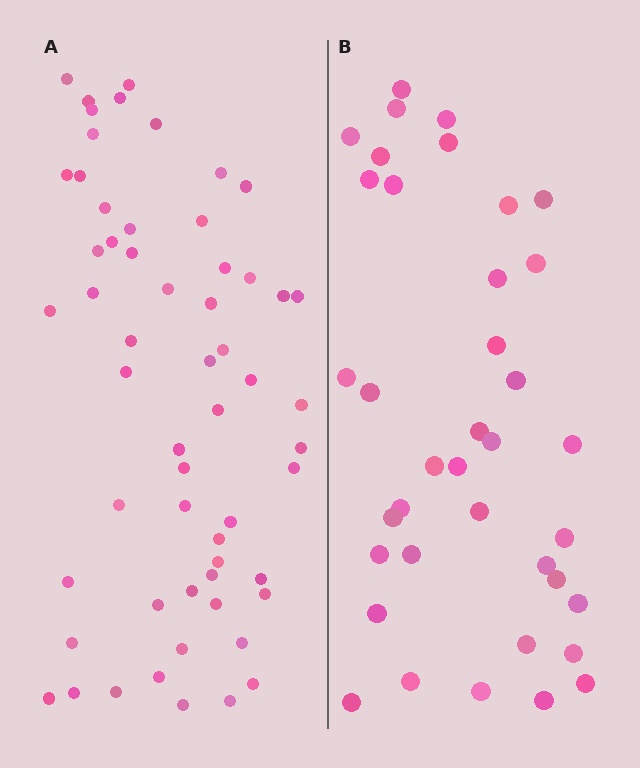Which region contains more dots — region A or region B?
Region A (the left region) has more dots.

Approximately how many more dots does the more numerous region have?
Region A has approximately 20 more dots than region B.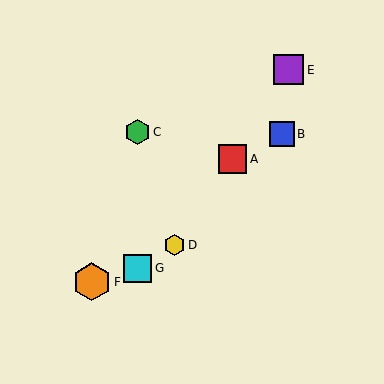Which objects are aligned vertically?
Objects C, G are aligned vertically.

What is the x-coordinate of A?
Object A is at x≈232.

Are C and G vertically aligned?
Yes, both are at x≈137.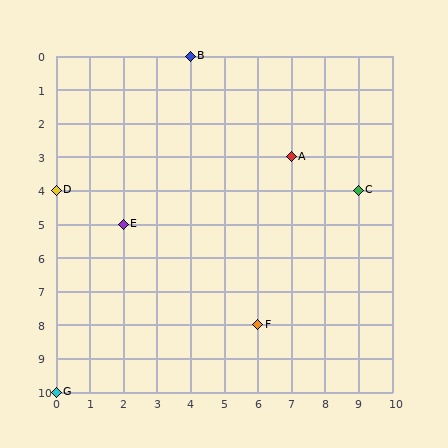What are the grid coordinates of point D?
Point D is at grid coordinates (0, 4).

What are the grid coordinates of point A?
Point A is at grid coordinates (7, 3).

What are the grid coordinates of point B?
Point B is at grid coordinates (4, 0).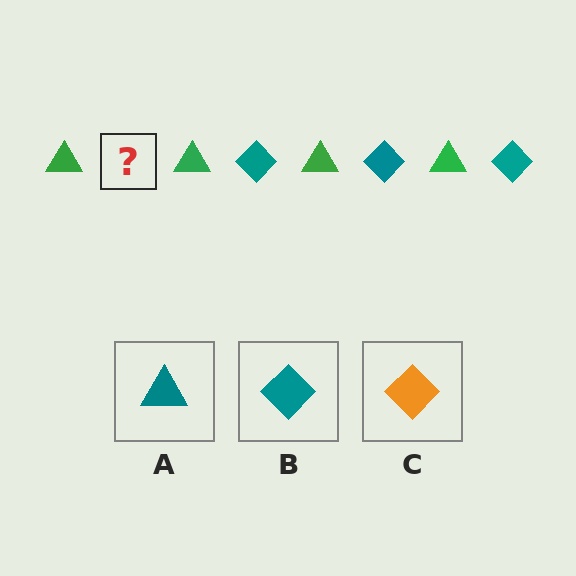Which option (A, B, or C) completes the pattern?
B.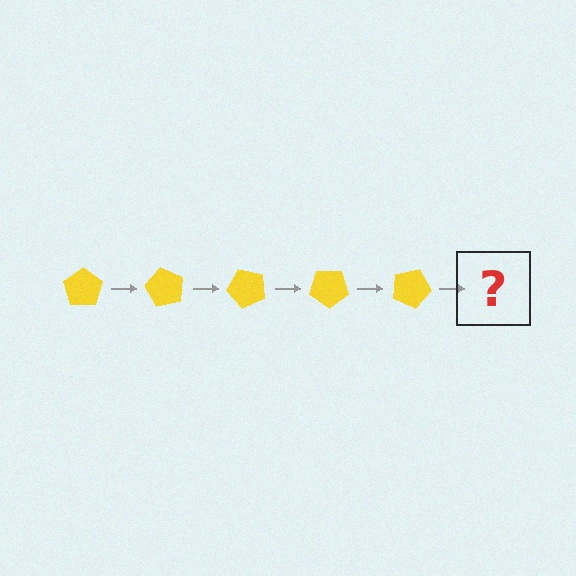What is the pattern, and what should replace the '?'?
The pattern is that the pentagon rotates 60 degrees each step. The '?' should be a yellow pentagon rotated 300 degrees.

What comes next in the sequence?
The next element should be a yellow pentagon rotated 300 degrees.